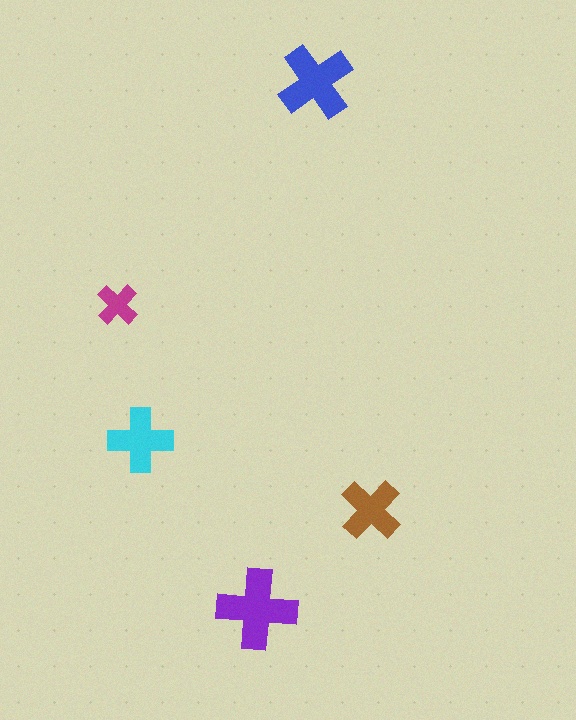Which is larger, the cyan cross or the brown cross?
The cyan one.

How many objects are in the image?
There are 5 objects in the image.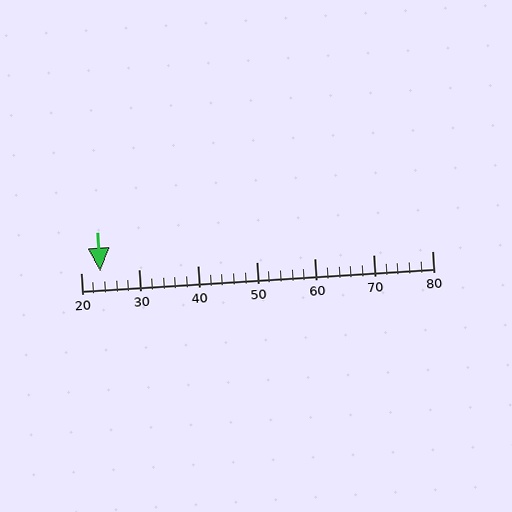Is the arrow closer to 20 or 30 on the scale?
The arrow is closer to 20.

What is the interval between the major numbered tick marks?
The major tick marks are spaced 10 units apart.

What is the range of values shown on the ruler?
The ruler shows values from 20 to 80.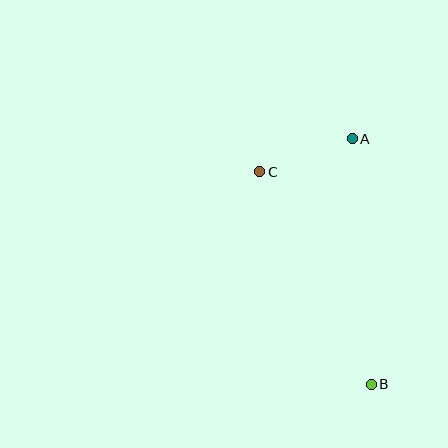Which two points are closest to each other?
Points A and C are closest to each other.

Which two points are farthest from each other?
Points A and B are farthest from each other.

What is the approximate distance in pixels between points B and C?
The distance between B and C is approximately 240 pixels.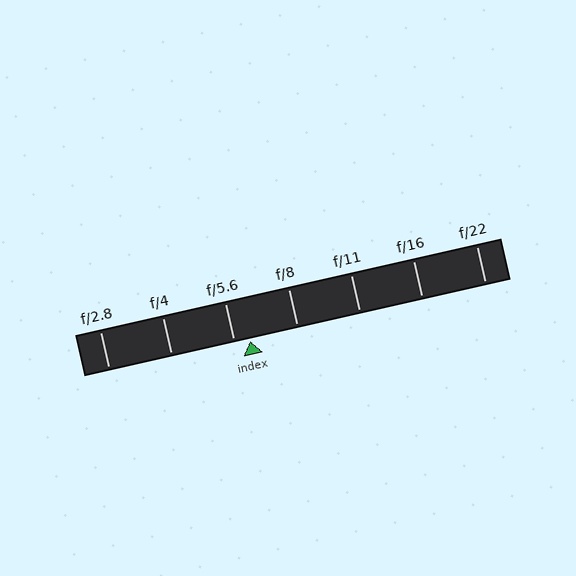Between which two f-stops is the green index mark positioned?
The index mark is between f/5.6 and f/8.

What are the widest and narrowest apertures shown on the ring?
The widest aperture shown is f/2.8 and the narrowest is f/22.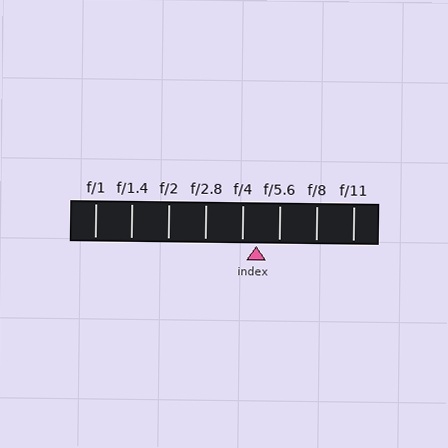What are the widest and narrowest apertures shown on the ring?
The widest aperture shown is f/1 and the narrowest is f/11.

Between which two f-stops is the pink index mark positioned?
The index mark is between f/4 and f/5.6.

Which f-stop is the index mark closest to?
The index mark is closest to f/4.